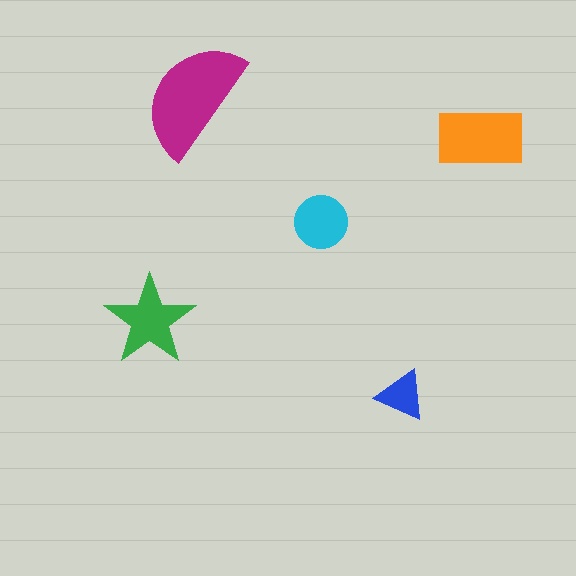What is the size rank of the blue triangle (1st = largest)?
5th.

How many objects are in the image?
There are 5 objects in the image.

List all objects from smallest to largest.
The blue triangle, the cyan circle, the green star, the orange rectangle, the magenta semicircle.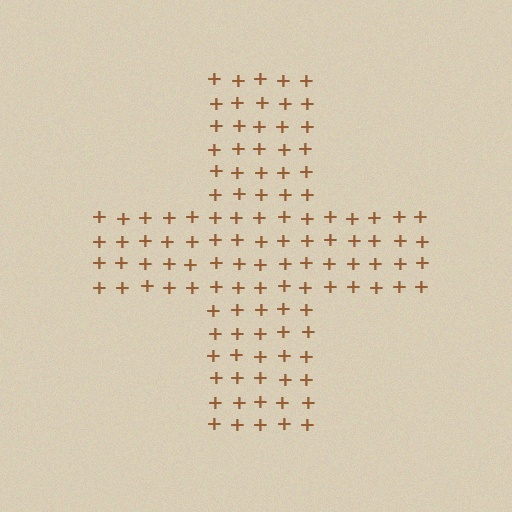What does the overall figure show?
The overall figure shows a cross.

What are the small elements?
The small elements are plus signs.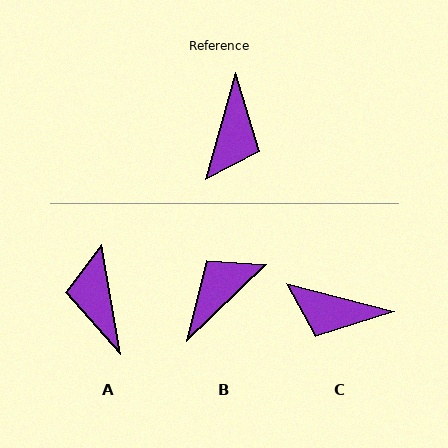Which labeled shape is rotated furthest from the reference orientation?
A, about 154 degrees away.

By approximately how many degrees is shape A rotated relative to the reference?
Approximately 154 degrees clockwise.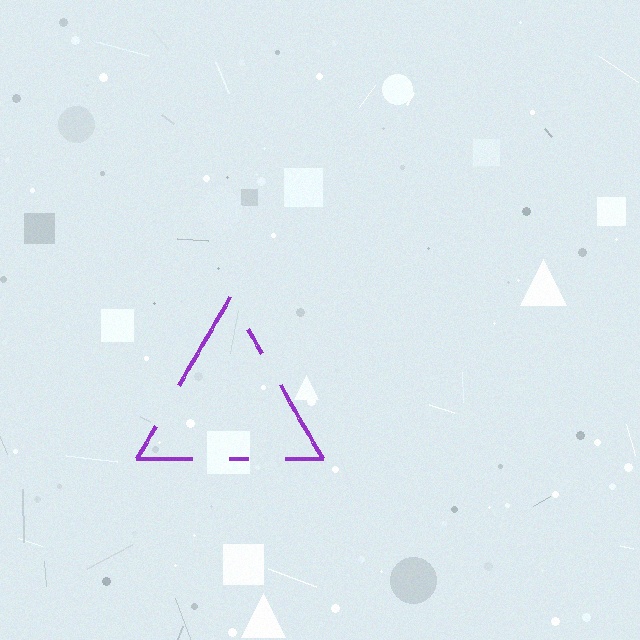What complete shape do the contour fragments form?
The contour fragments form a triangle.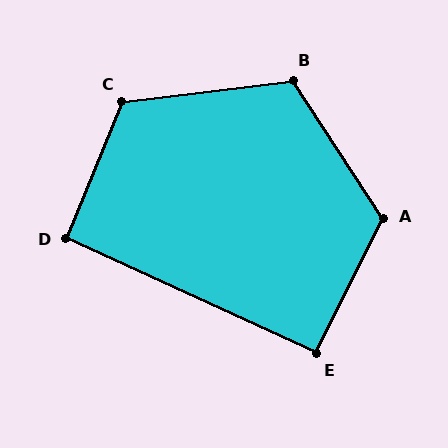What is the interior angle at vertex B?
Approximately 116 degrees (obtuse).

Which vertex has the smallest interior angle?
E, at approximately 92 degrees.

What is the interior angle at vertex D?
Approximately 92 degrees (approximately right).